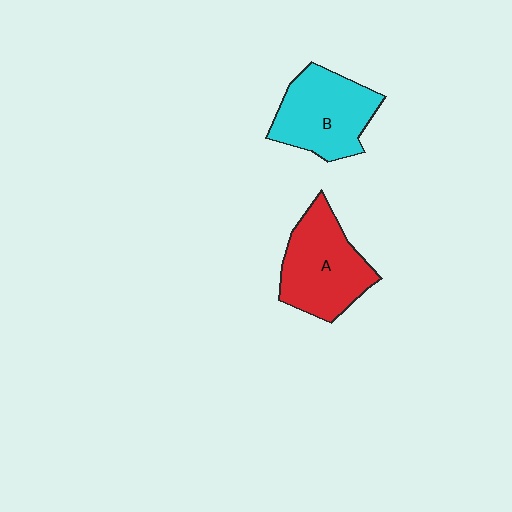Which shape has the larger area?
Shape A (red).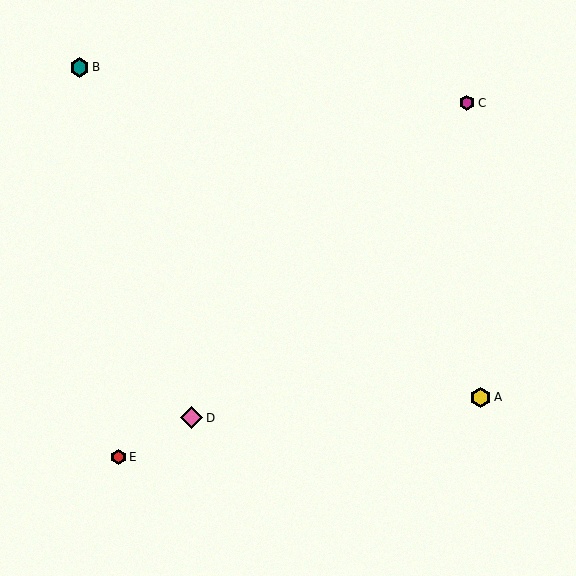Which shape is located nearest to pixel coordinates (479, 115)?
The magenta hexagon (labeled C) at (467, 103) is nearest to that location.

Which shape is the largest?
The pink diamond (labeled D) is the largest.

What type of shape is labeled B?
Shape B is a teal hexagon.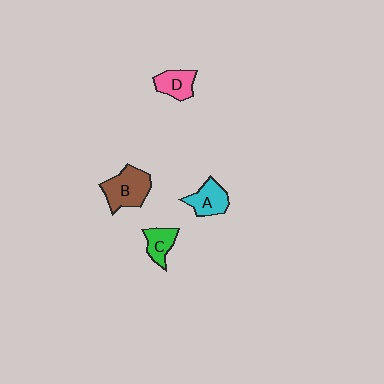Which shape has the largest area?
Shape B (brown).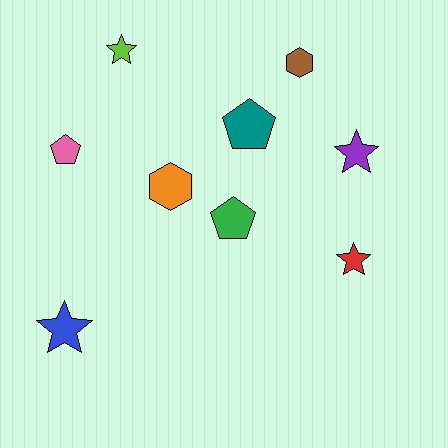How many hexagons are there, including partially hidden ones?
There are 2 hexagons.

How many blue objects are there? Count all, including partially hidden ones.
There is 1 blue object.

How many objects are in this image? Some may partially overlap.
There are 9 objects.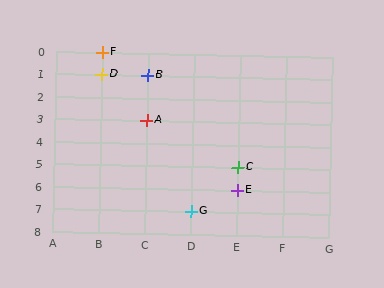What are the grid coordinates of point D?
Point D is at grid coordinates (B, 1).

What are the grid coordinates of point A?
Point A is at grid coordinates (C, 3).